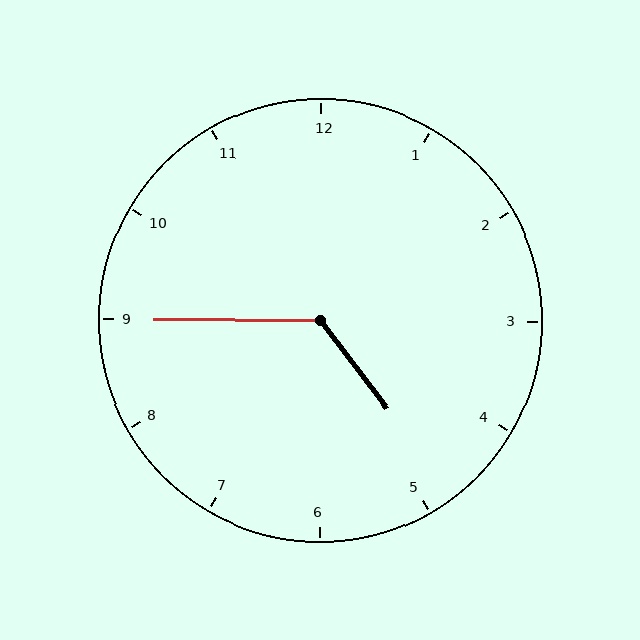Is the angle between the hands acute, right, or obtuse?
It is obtuse.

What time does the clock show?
4:45.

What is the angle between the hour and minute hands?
Approximately 128 degrees.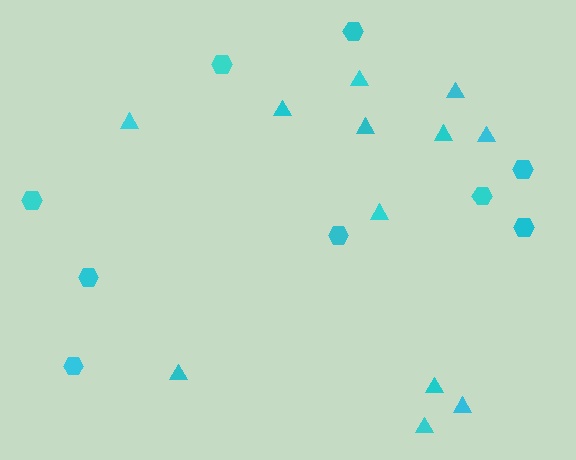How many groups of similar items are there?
There are 2 groups: one group of triangles (12) and one group of hexagons (9).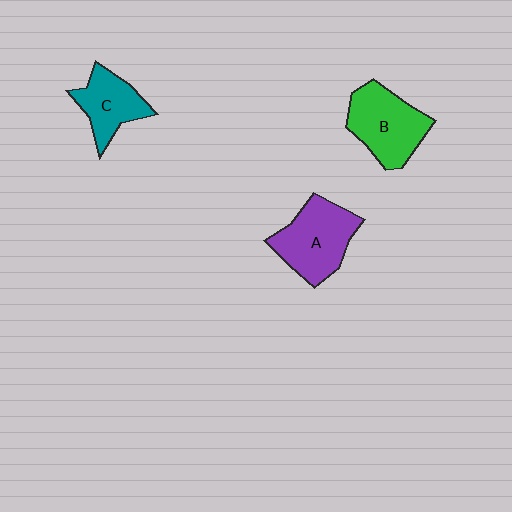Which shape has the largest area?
Shape A (purple).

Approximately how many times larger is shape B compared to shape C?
Approximately 1.4 times.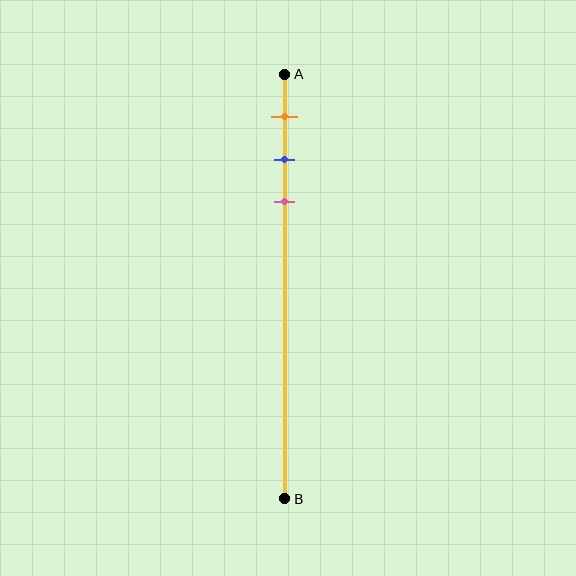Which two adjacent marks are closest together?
The blue and pink marks are the closest adjacent pair.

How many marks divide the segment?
There are 3 marks dividing the segment.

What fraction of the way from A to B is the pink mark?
The pink mark is approximately 30% (0.3) of the way from A to B.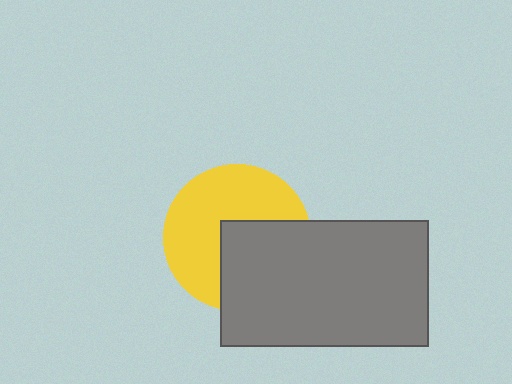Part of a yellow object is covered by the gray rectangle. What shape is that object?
It is a circle.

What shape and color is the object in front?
The object in front is a gray rectangle.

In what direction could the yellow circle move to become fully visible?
The yellow circle could move toward the upper-left. That would shift it out from behind the gray rectangle entirely.